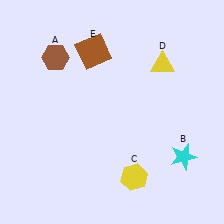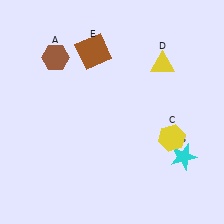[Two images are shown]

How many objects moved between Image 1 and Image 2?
1 object moved between the two images.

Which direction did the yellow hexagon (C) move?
The yellow hexagon (C) moved up.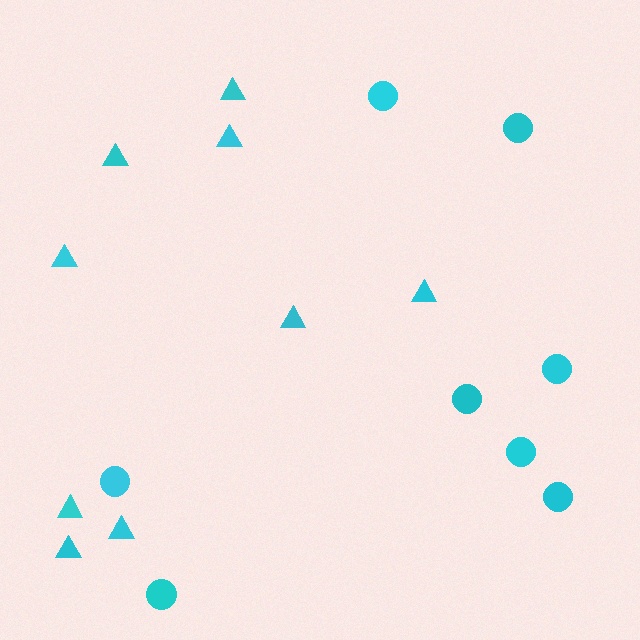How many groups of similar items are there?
There are 2 groups: one group of circles (8) and one group of triangles (9).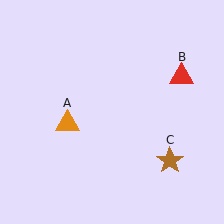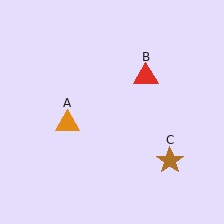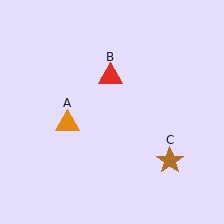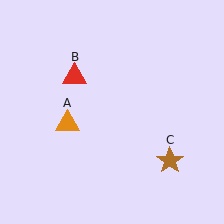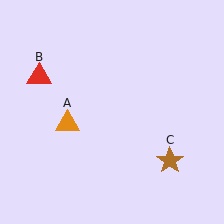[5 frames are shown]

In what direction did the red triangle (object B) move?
The red triangle (object B) moved left.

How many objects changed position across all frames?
1 object changed position: red triangle (object B).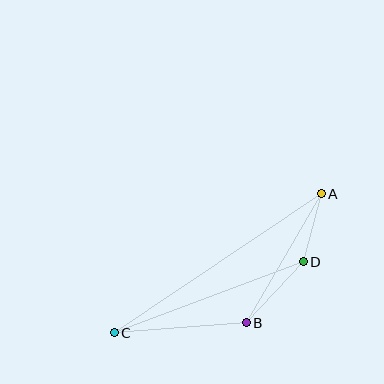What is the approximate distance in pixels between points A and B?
The distance between A and B is approximately 149 pixels.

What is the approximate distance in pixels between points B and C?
The distance between B and C is approximately 132 pixels.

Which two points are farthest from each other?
Points A and C are farthest from each other.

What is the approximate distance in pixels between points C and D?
The distance between C and D is approximately 202 pixels.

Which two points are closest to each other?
Points A and D are closest to each other.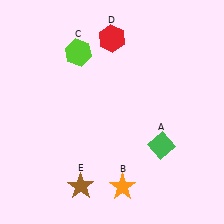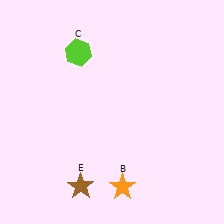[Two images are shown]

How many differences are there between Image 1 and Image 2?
There are 2 differences between the two images.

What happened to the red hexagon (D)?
The red hexagon (D) was removed in Image 2. It was in the top-left area of Image 1.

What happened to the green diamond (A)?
The green diamond (A) was removed in Image 2. It was in the bottom-right area of Image 1.